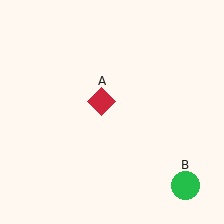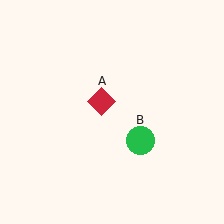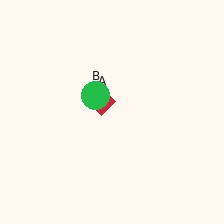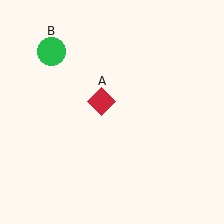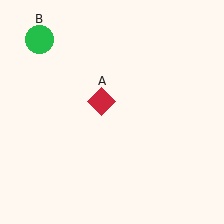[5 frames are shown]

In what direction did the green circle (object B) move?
The green circle (object B) moved up and to the left.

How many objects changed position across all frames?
1 object changed position: green circle (object B).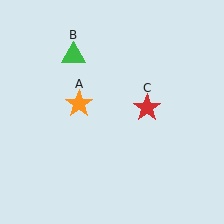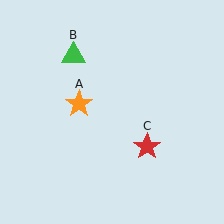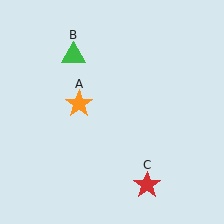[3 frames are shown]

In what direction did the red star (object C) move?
The red star (object C) moved down.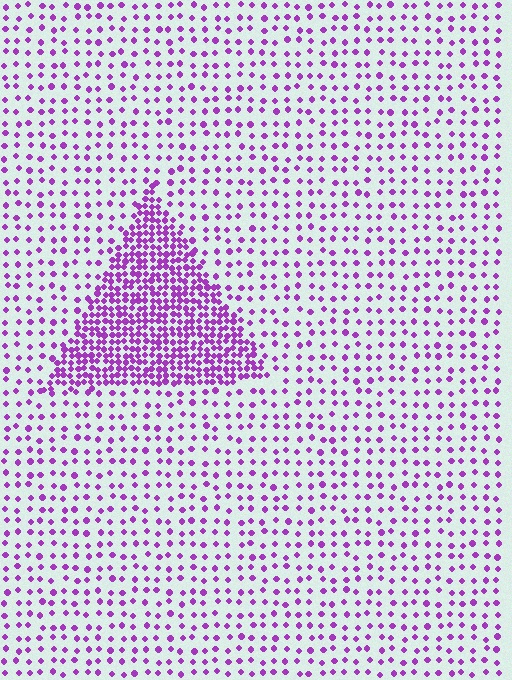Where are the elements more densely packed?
The elements are more densely packed inside the triangle boundary.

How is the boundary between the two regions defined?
The boundary is defined by a change in element density (approximately 3.0x ratio). All elements are the same color, size, and shape.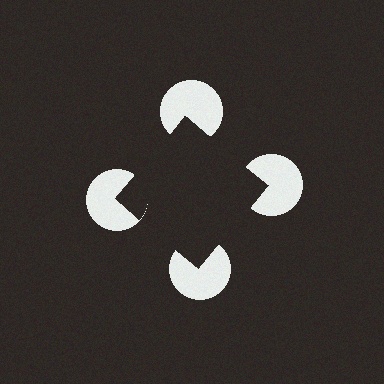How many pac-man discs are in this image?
There are 4 — one at each vertex of the illusory square.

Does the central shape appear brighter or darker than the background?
It typically appears slightly darker than the background, even though no actual brightness change is drawn.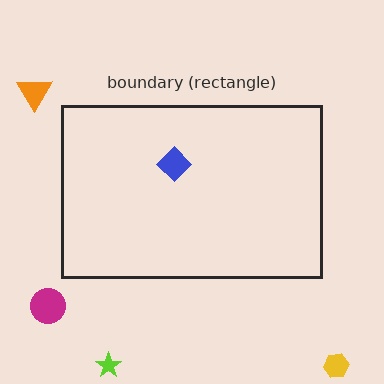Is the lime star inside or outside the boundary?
Outside.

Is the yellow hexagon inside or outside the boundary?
Outside.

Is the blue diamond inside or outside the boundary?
Inside.